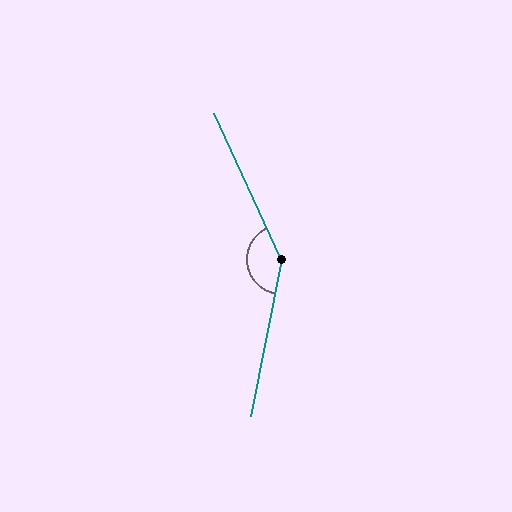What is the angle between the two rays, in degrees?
Approximately 144 degrees.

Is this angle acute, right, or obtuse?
It is obtuse.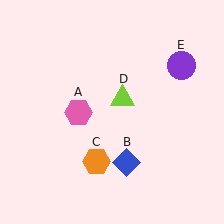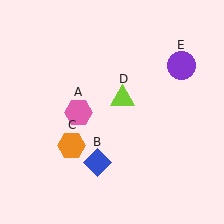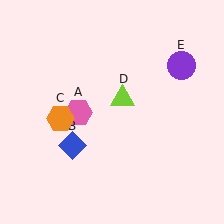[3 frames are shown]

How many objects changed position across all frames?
2 objects changed position: blue diamond (object B), orange hexagon (object C).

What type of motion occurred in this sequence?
The blue diamond (object B), orange hexagon (object C) rotated clockwise around the center of the scene.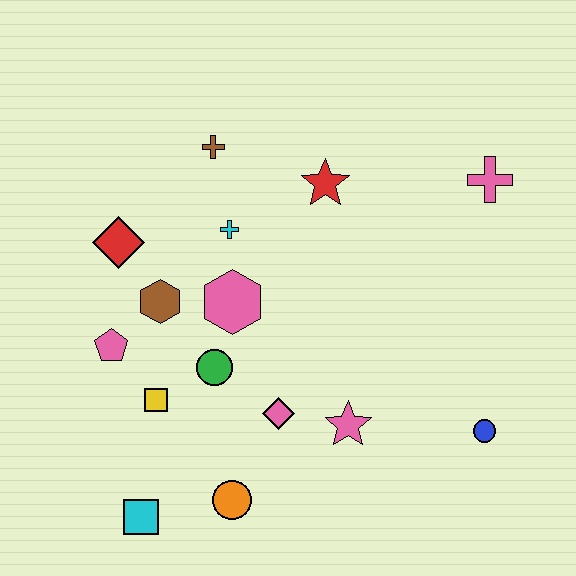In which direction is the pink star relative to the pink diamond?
The pink star is to the right of the pink diamond.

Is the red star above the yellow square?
Yes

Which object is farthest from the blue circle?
The red diamond is farthest from the blue circle.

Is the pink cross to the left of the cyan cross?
No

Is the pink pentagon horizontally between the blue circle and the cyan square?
No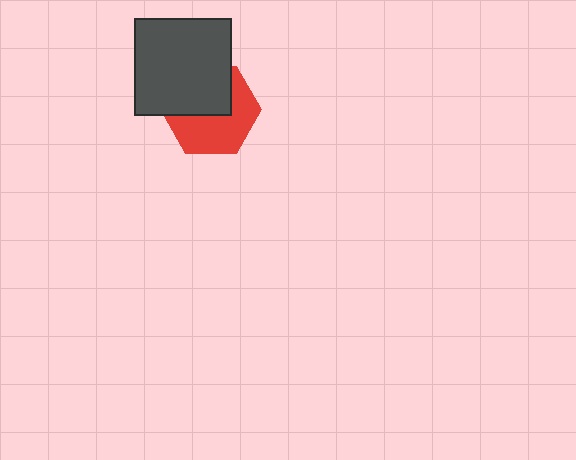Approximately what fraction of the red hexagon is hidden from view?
Roughly 44% of the red hexagon is hidden behind the dark gray square.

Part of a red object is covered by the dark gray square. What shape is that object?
It is a hexagon.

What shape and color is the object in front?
The object in front is a dark gray square.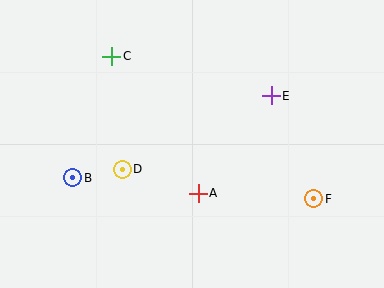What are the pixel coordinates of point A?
Point A is at (198, 193).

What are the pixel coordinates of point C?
Point C is at (112, 56).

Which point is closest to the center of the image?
Point A at (198, 193) is closest to the center.